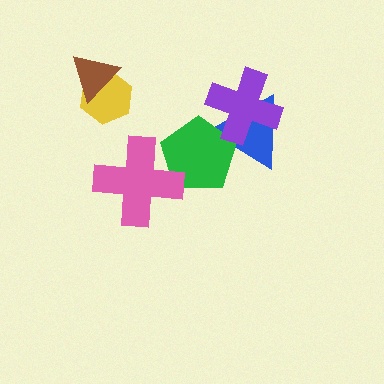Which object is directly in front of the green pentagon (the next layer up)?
The pink cross is directly in front of the green pentagon.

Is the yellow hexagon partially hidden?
Yes, it is partially covered by another shape.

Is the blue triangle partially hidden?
Yes, it is partially covered by another shape.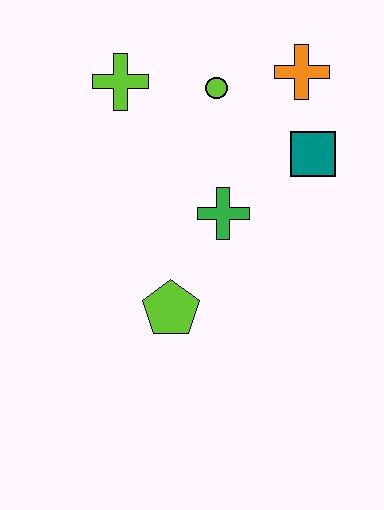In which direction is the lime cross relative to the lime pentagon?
The lime cross is above the lime pentagon.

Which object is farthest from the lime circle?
The lime pentagon is farthest from the lime circle.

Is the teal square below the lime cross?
Yes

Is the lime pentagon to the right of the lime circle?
No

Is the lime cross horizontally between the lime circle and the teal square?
No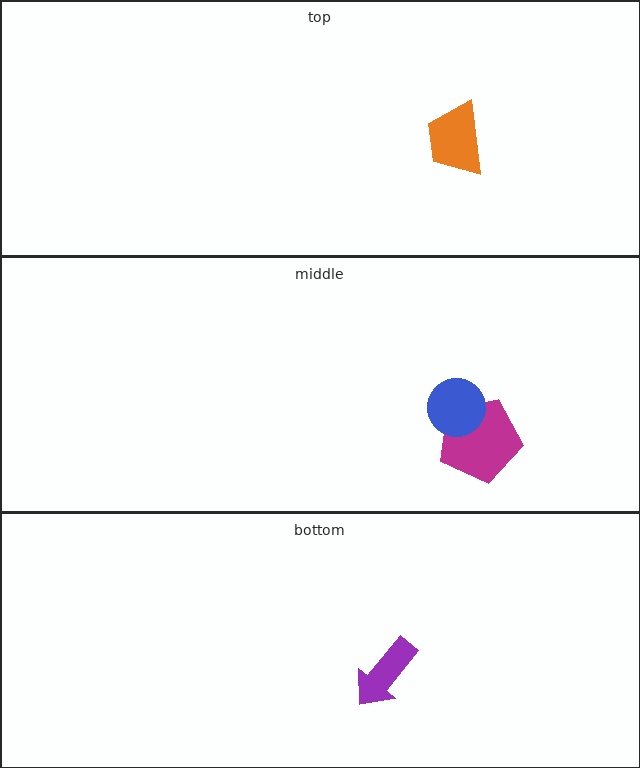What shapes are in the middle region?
The magenta pentagon, the blue circle.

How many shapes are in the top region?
1.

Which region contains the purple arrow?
The bottom region.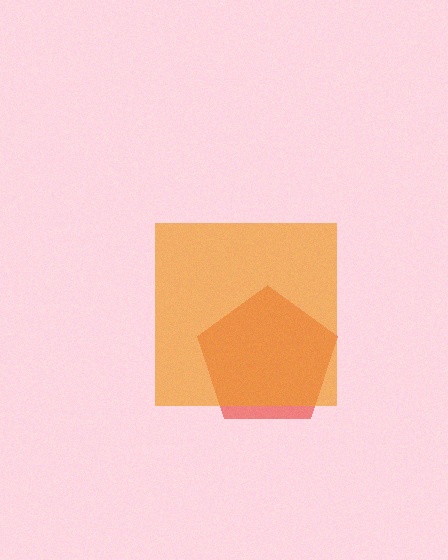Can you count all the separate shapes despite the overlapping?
Yes, there are 2 separate shapes.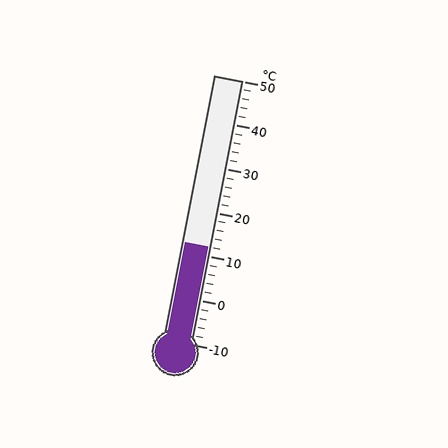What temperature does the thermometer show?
The thermometer shows approximately 12°C.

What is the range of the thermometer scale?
The thermometer scale ranges from -10°C to 50°C.